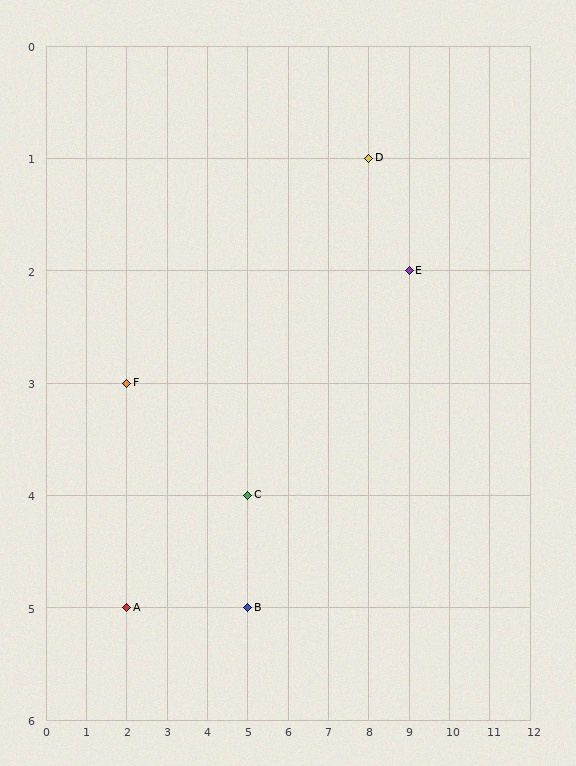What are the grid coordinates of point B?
Point B is at grid coordinates (5, 5).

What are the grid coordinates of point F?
Point F is at grid coordinates (2, 3).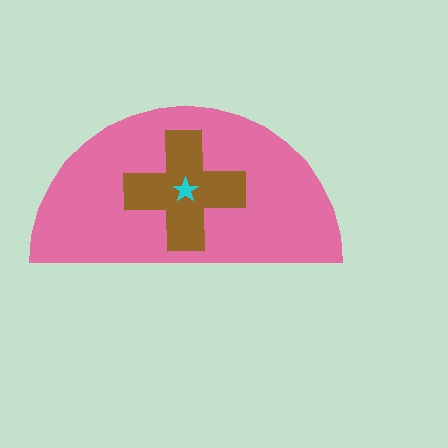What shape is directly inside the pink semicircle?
The brown cross.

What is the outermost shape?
The pink semicircle.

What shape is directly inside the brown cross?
The cyan star.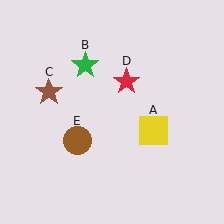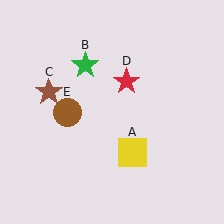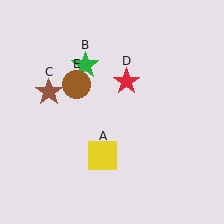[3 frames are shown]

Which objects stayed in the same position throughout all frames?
Green star (object B) and brown star (object C) and red star (object D) remained stationary.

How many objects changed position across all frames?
2 objects changed position: yellow square (object A), brown circle (object E).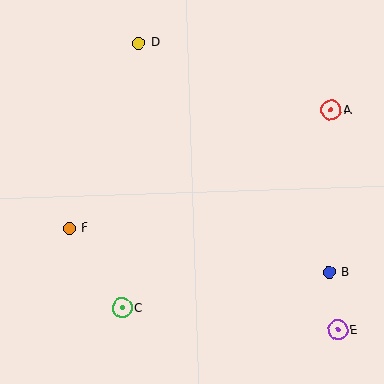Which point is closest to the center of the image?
Point F at (69, 228) is closest to the center.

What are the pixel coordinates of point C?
Point C is at (122, 308).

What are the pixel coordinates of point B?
Point B is at (329, 273).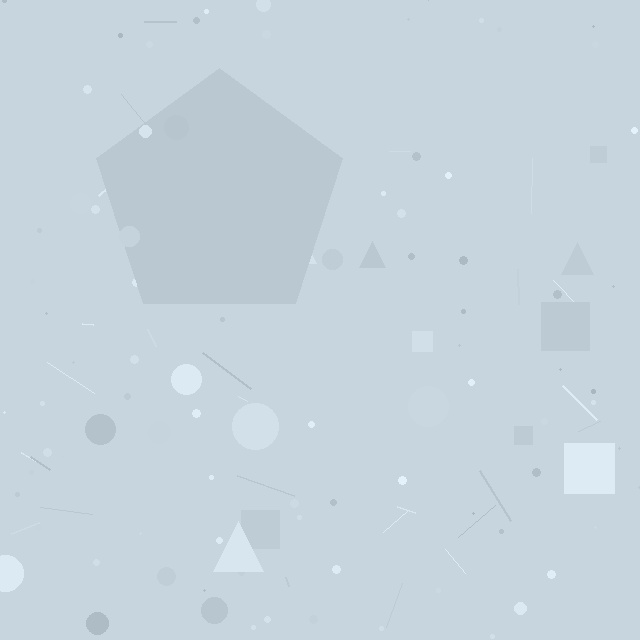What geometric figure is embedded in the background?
A pentagon is embedded in the background.